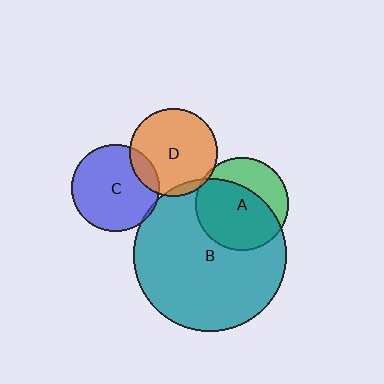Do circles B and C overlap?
Yes.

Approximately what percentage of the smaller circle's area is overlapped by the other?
Approximately 5%.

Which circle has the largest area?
Circle B (teal).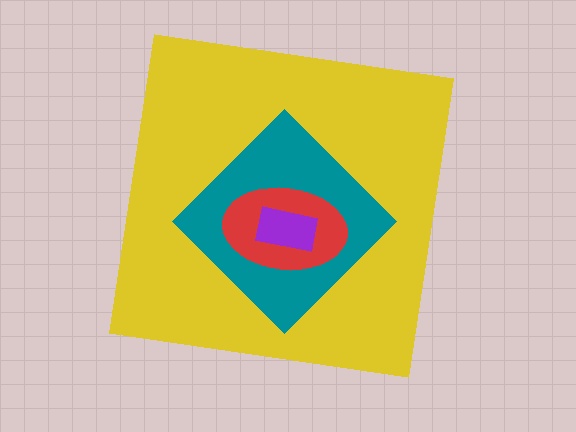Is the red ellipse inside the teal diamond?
Yes.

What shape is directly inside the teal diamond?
The red ellipse.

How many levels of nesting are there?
4.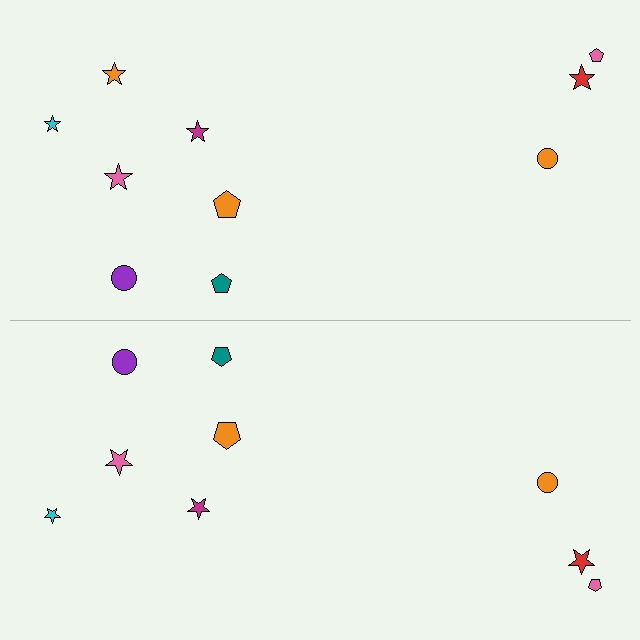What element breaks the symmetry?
A orange star is missing from the bottom side.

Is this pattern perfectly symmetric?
No, the pattern is not perfectly symmetric. A orange star is missing from the bottom side.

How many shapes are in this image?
There are 19 shapes in this image.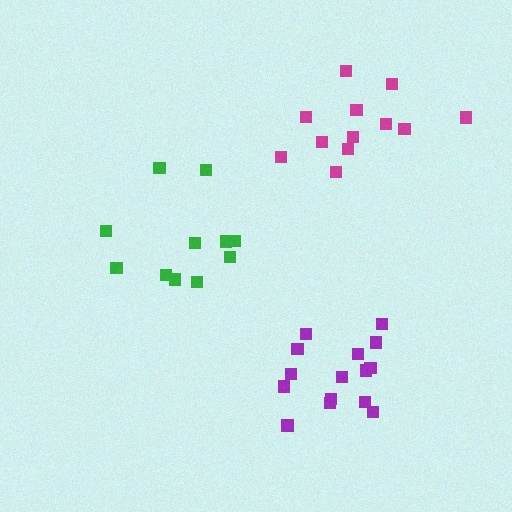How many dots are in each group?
Group 1: 12 dots, Group 2: 11 dots, Group 3: 15 dots (38 total).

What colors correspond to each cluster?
The clusters are colored: magenta, green, purple.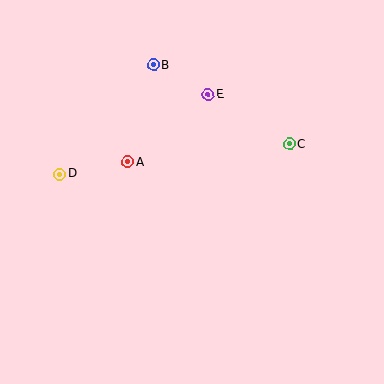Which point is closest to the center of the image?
Point A at (128, 162) is closest to the center.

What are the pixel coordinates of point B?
Point B is at (153, 65).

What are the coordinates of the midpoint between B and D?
The midpoint between B and D is at (107, 120).